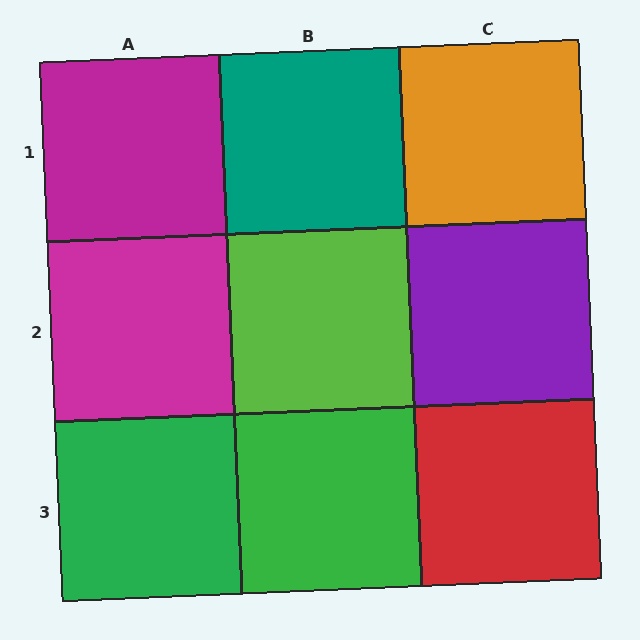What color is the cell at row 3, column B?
Green.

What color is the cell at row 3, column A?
Green.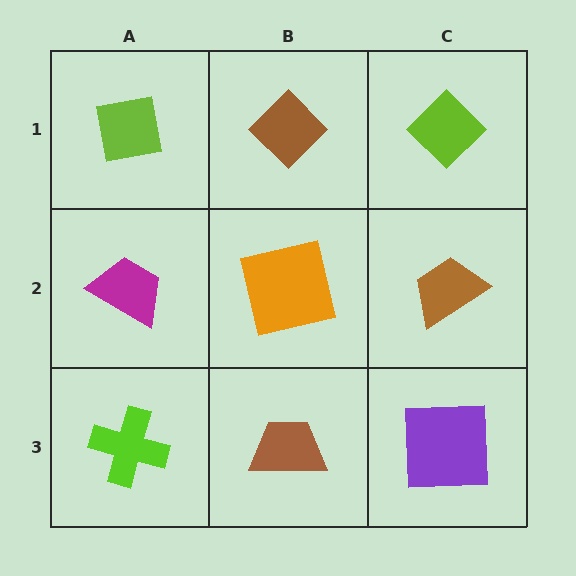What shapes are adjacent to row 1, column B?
An orange square (row 2, column B), a lime square (row 1, column A), a lime diamond (row 1, column C).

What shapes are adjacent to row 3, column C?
A brown trapezoid (row 2, column C), a brown trapezoid (row 3, column B).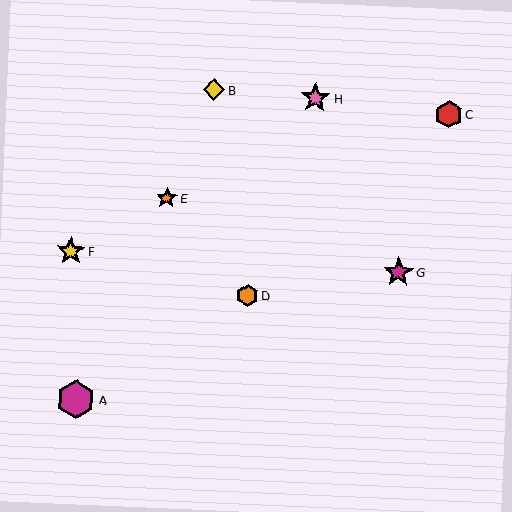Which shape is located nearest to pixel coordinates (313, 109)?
The pink star (labeled H) at (315, 98) is nearest to that location.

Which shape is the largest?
The magenta hexagon (labeled A) is the largest.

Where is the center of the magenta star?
The center of the magenta star is at (398, 272).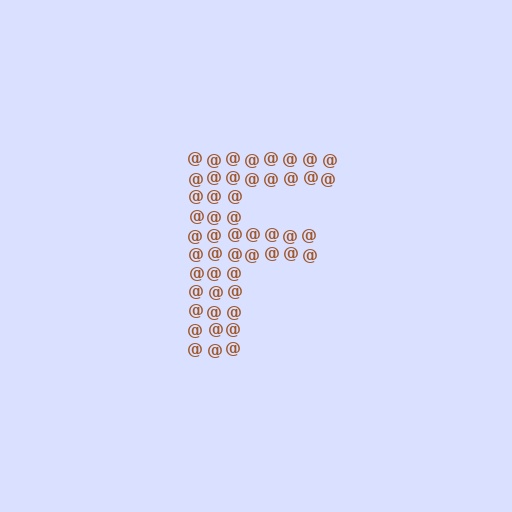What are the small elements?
The small elements are at signs.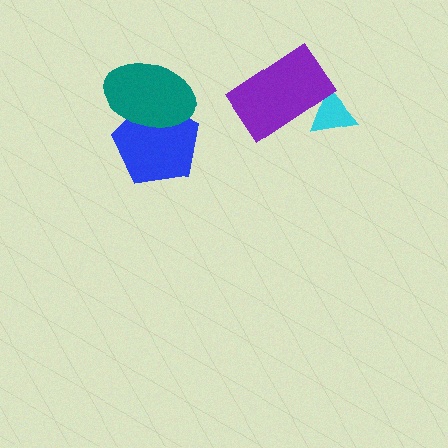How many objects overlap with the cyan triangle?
1 object overlaps with the cyan triangle.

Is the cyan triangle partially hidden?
Yes, it is partially covered by another shape.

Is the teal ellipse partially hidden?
No, no other shape covers it.